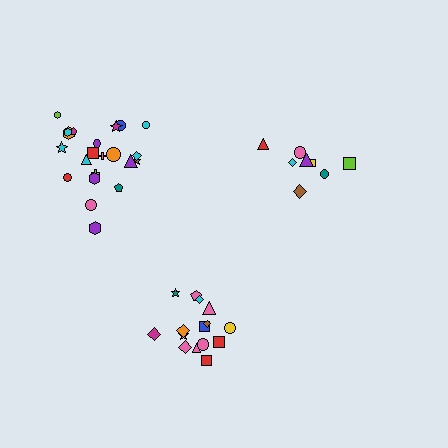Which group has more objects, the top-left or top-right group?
The top-left group.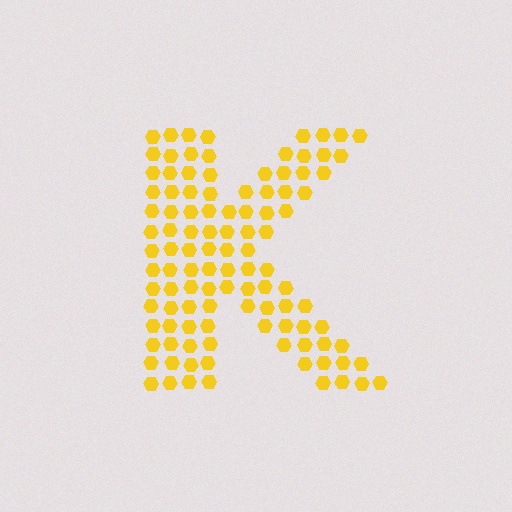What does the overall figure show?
The overall figure shows the letter K.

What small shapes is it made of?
It is made of small hexagons.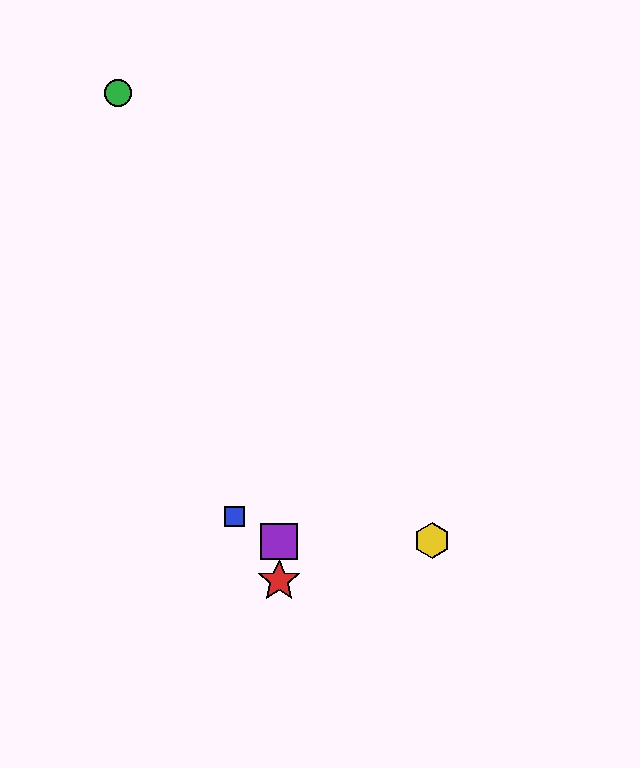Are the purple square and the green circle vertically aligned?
No, the purple square is at x≈279 and the green circle is at x≈118.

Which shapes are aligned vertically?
The red star, the purple square are aligned vertically.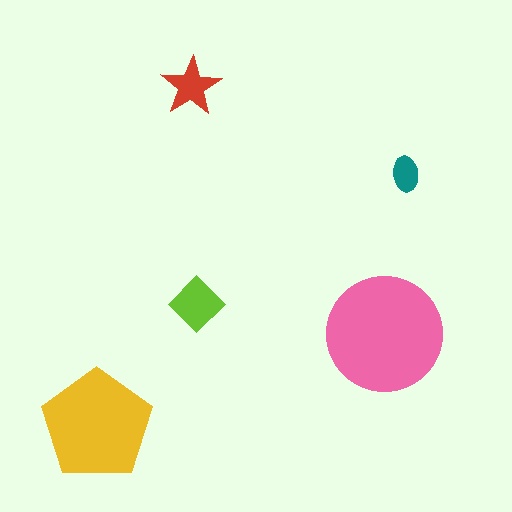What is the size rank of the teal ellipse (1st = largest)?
5th.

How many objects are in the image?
There are 5 objects in the image.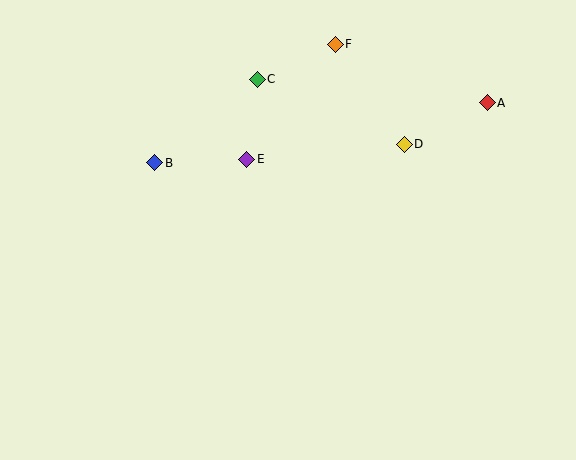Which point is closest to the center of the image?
Point E at (247, 159) is closest to the center.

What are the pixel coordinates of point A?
Point A is at (487, 103).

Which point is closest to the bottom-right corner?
Point D is closest to the bottom-right corner.